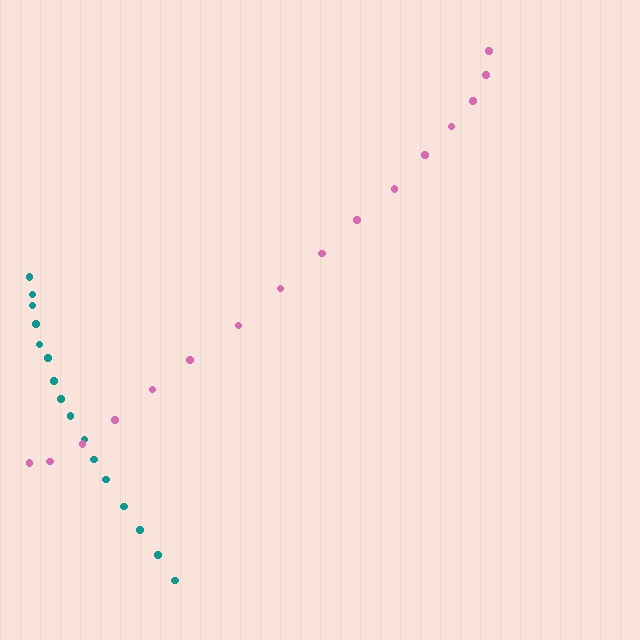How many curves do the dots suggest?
There are 2 distinct paths.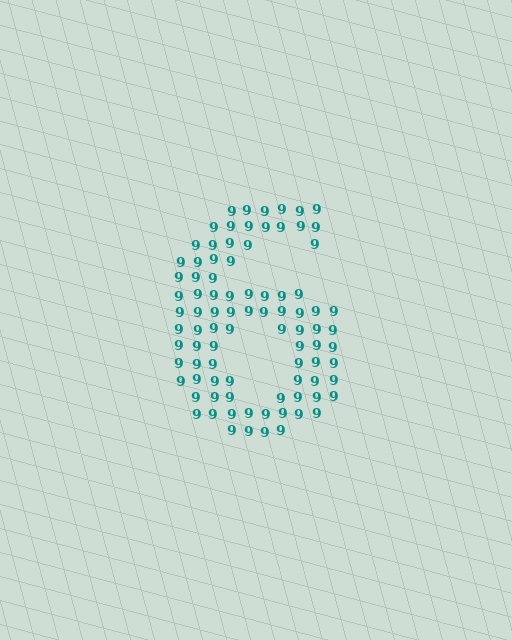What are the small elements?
The small elements are digit 9's.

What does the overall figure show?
The overall figure shows the digit 6.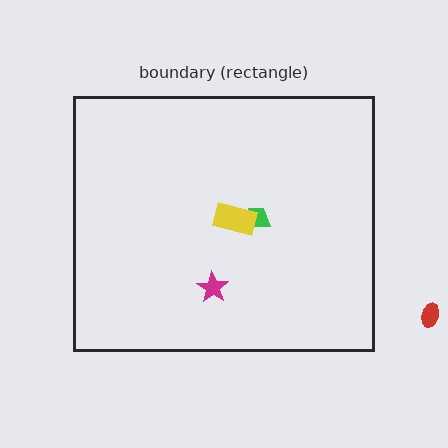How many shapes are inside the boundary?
3 inside, 1 outside.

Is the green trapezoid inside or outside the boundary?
Inside.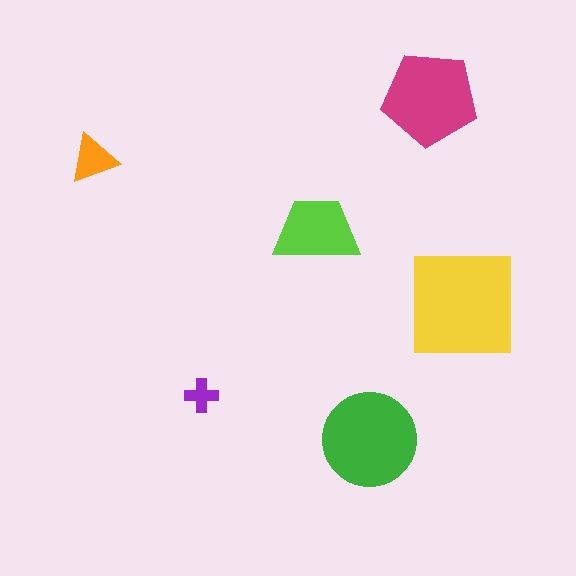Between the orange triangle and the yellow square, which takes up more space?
The yellow square.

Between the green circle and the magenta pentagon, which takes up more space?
The green circle.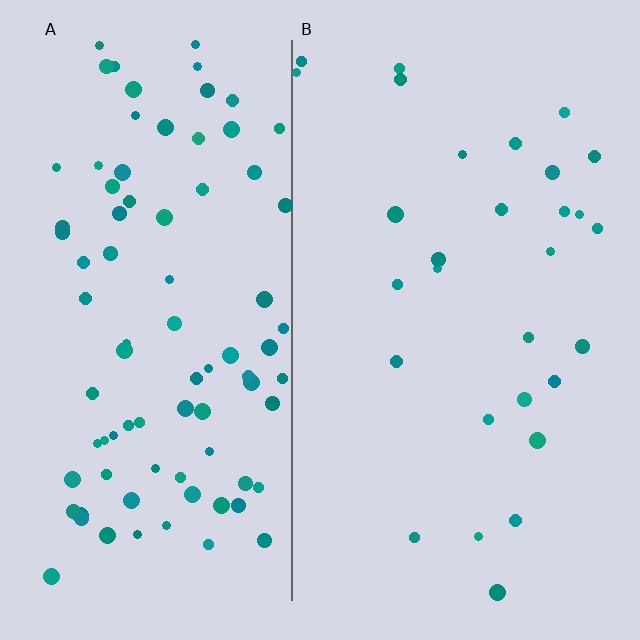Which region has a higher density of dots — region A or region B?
A (the left).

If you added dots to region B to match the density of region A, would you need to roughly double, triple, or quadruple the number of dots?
Approximately triple.